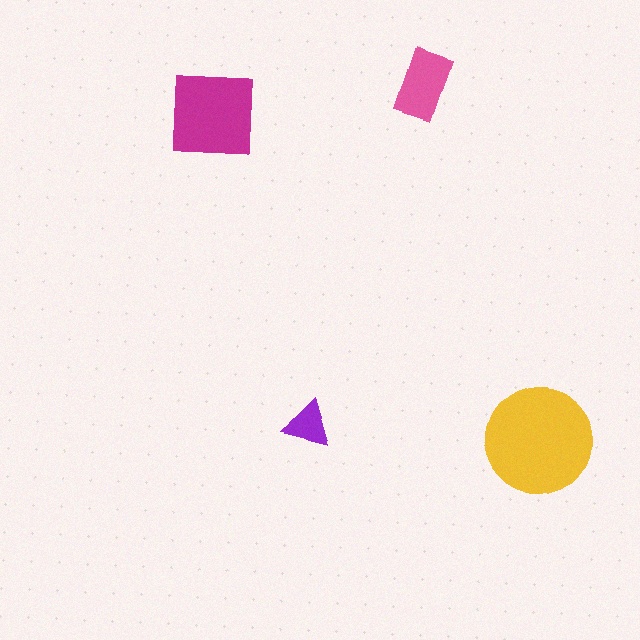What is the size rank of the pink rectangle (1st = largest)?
3rd.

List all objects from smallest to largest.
The purple triangle, the pink rectangle, the magenta square, the yellow circle.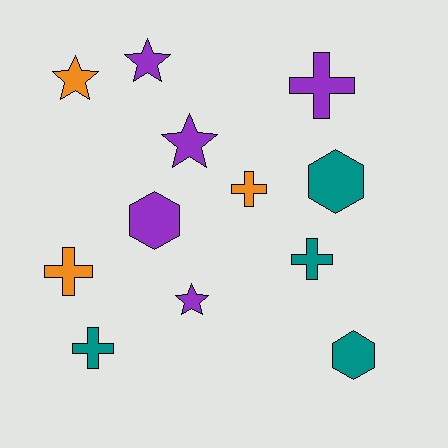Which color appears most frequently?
Purple, with 5 objects.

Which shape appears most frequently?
Cross, with 5 objects.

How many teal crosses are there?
There are 2 teal crosses.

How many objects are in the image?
There are 12 objects.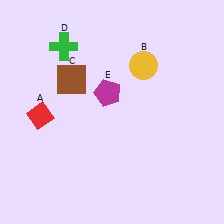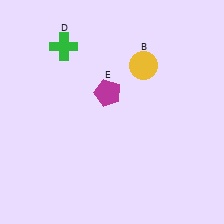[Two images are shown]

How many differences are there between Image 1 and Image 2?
There are 2 differences between the two images.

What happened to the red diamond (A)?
The red diamond (A) was removed in Image 2. It was in the bottom-left area of Image 1.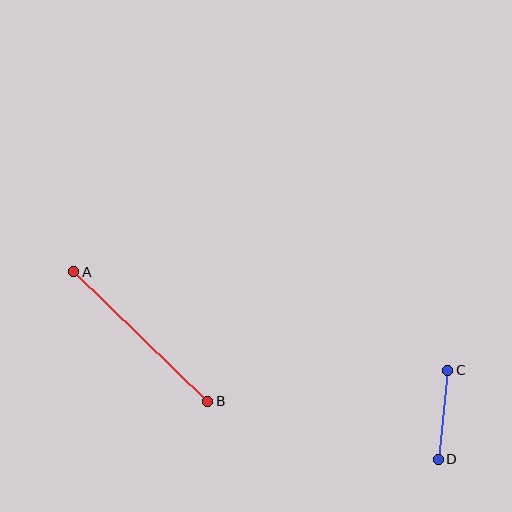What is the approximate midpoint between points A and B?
The midpoint is at approximately (141, 336) pixels.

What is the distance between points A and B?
The distance is approximately 186 pixels.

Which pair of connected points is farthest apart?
Points A and B are farthest apart.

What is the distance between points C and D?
The distance is approximately 89 pixels.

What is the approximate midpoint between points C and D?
The midpoint is at approximately (443, 415) pixels.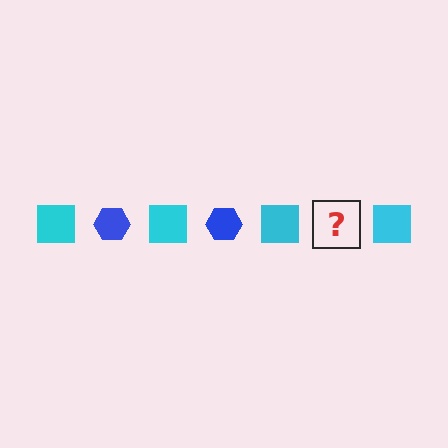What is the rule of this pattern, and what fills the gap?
The rule is that the pattern alternates between cyan square and blue hexagon. The gap should be filled with a blue hexagon.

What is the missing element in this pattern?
The missing element is a blue hexagon.